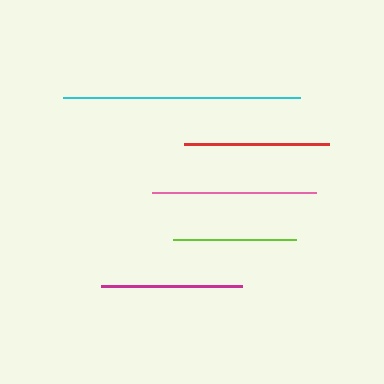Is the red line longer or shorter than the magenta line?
The red line is longer than the magenta line.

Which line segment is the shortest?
The lime line is the shortest at approximately 123 pixels.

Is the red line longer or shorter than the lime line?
The red line is longer than the lime line.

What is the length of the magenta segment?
The magenta segment is approximately 141 pixels long.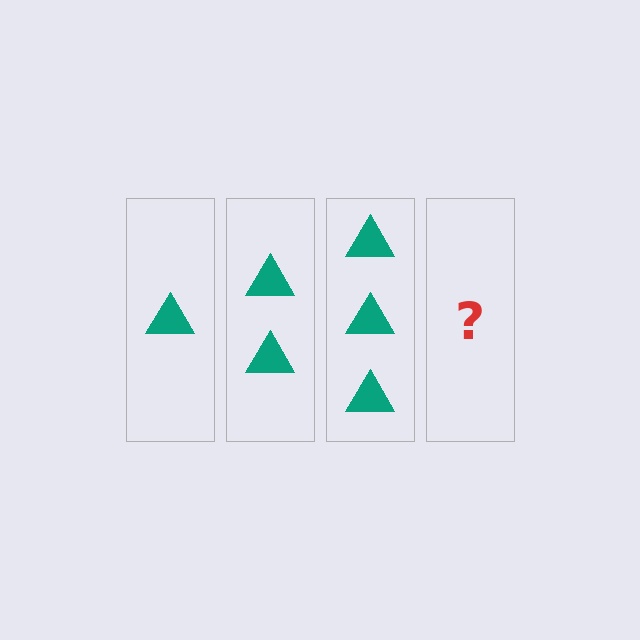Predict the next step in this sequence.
The next step is 4 triangles.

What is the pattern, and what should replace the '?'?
The pattern is that each step adds one more triangle. The '?' should be 4 triangles.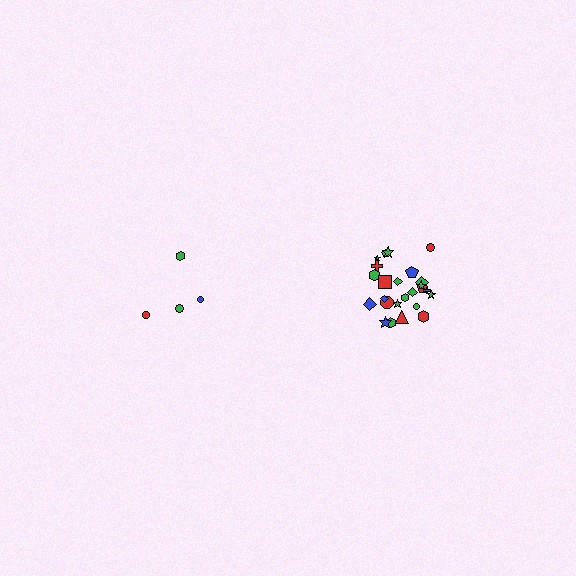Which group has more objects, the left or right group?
The right group.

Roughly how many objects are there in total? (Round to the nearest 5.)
Roughly 30 objects in total.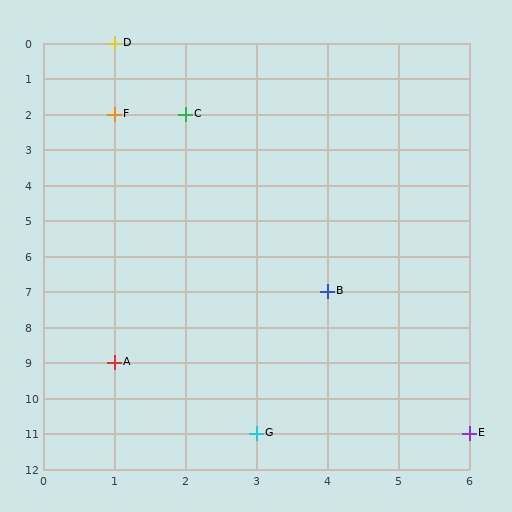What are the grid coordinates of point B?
Point B is at grid coordinates (4, 7).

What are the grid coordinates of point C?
Point C is at grid coordinates (2, 2).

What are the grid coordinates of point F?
Point F is at grid coordinates (1, 2).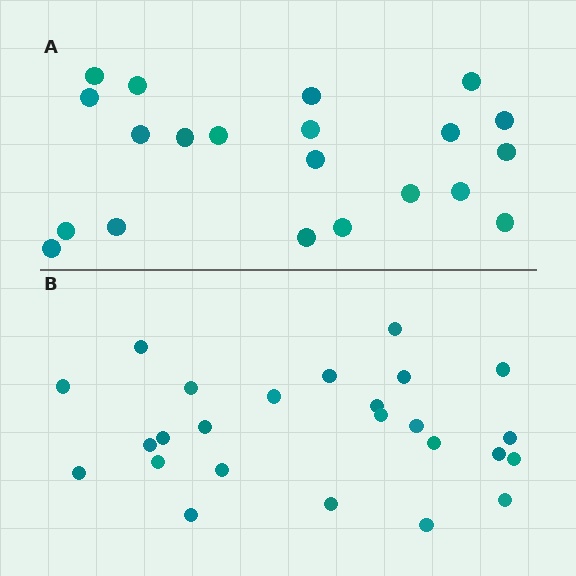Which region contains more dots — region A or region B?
Region B (the bottom region) has more dots.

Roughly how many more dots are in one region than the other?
Region B has about 4 more dots than region A.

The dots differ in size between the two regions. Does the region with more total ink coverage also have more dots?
No. Region A has more total ink coverage because its dots are larger, but region B actually contains more individual dots. Total area can be misleading — the number of items is what matters here.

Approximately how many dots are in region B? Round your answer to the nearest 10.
About 20 dots. (The exact count is 25, which rounds to 20.)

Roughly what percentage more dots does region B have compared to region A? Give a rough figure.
About 20% more.